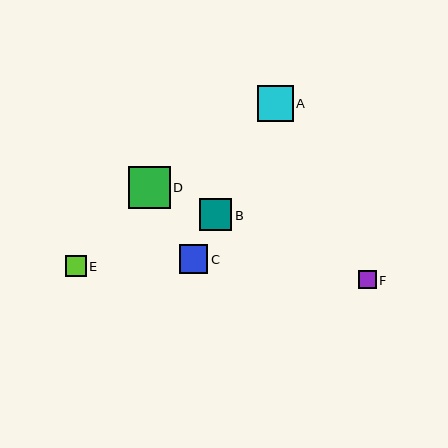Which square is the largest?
Square D is the largest with a size of approximately 41 pixels.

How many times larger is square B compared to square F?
Square B is approximately 1.8 times the size of square F.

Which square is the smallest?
Square F is the smallest with a size of approximately 18 pixels.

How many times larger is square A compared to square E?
Square A is approximately 1.7 times the size of square E.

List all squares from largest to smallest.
From largest to smallest: D, A, B, C, E, F.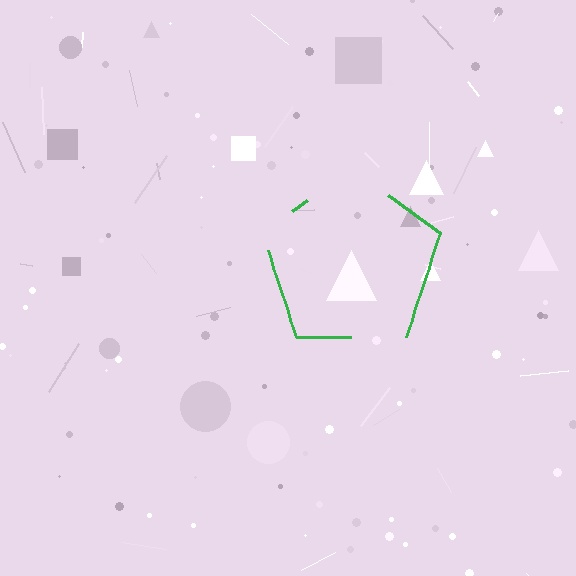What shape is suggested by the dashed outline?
The dashed outline suggests a pentagon.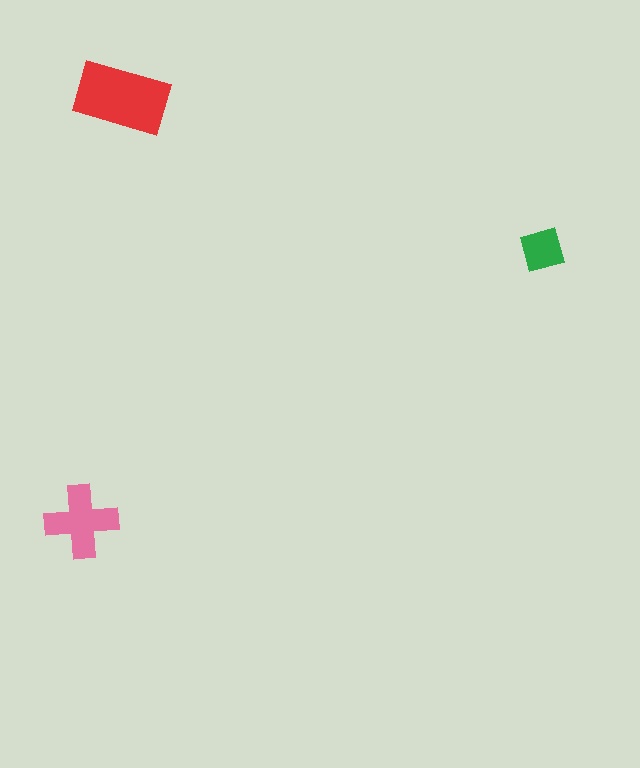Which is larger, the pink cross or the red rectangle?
The red rectangle.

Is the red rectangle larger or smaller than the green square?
Larger.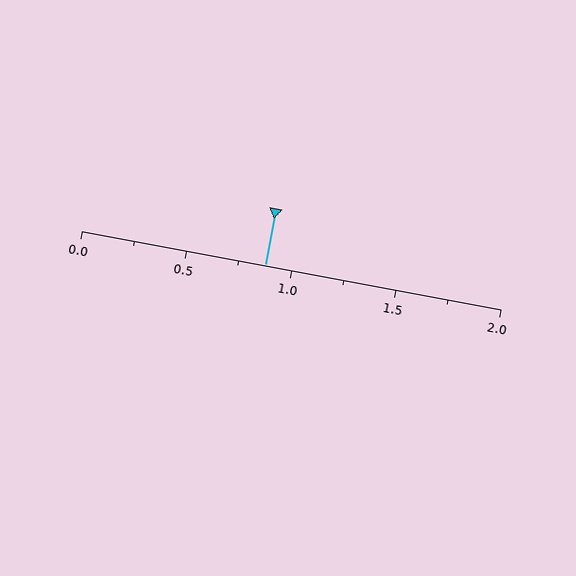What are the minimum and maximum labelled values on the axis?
The axis runs from 0.0 to 2.0.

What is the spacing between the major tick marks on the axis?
The major ticks are spaced 0.5 apart.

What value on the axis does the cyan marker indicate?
The marker indicates approximately 0.88.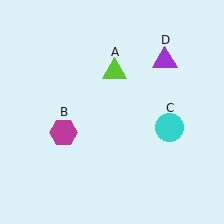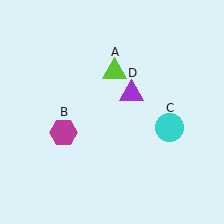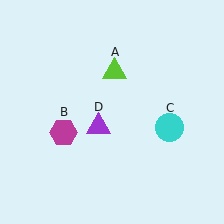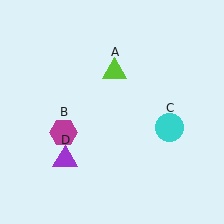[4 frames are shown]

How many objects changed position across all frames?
1 object changed position: purple triangle (object D).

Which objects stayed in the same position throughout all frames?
Lime triangle (object A) and magenta hexagon (object B) and cyan circle (object C) remained stationary.